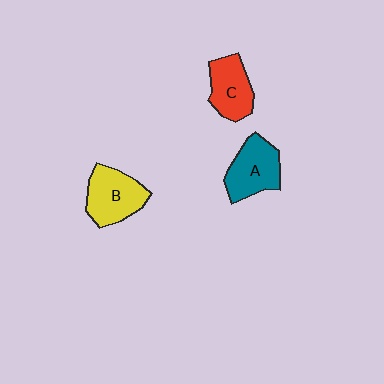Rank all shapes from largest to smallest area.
From largest to smallest: B (yellow), A (teal), C (red).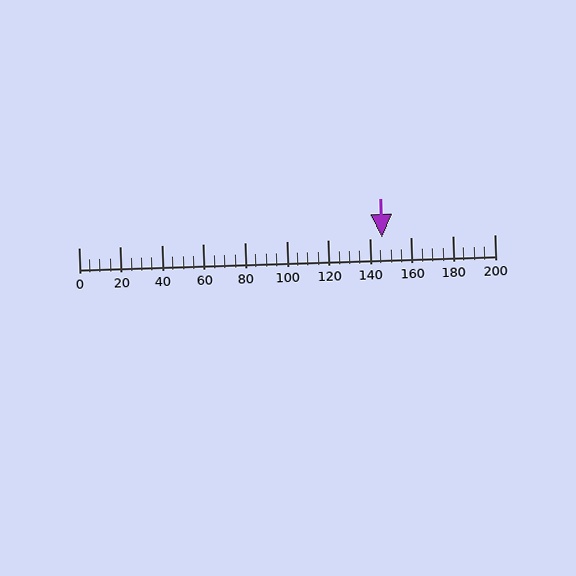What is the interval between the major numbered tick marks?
The major tick marks are spaced 20 units apart.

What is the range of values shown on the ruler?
The ruler shows values from 0 to 200.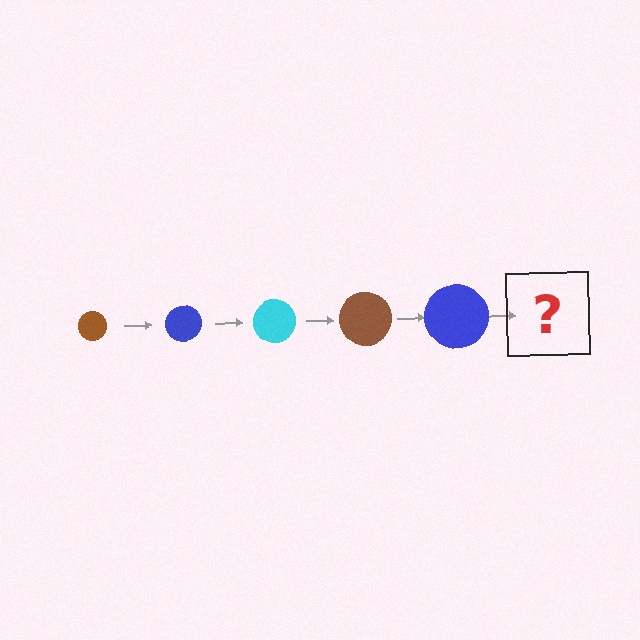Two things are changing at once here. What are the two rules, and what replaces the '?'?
The two rules are that the circle grows larger each step and the color cycles through brown, blue, and cyan. The '?' should be a cyan circle, larger than the previous one.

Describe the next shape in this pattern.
It should be a cyan circle, larger than the previous one.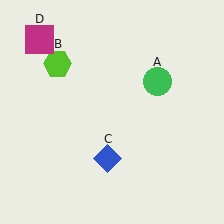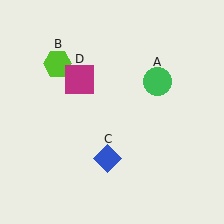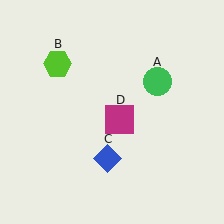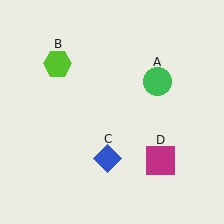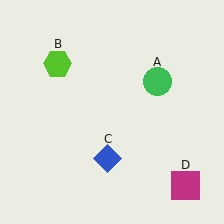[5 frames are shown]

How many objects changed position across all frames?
1 object changed position: magenta square (object D).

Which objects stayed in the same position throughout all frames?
Green circle (object A) and lime hexagon (object B) and blue diamond (object C) remained stationary.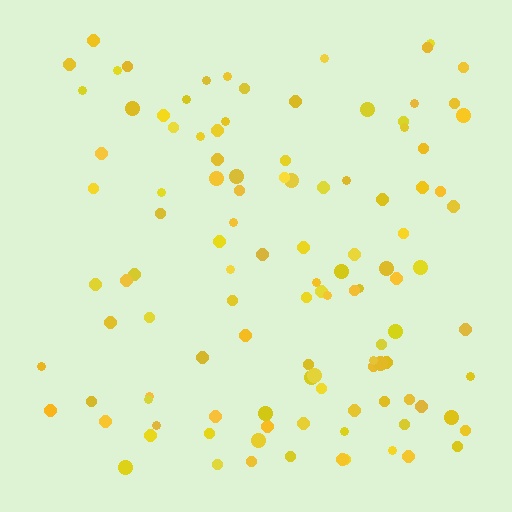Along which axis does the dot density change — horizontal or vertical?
Horizontal.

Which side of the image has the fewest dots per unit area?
The left.